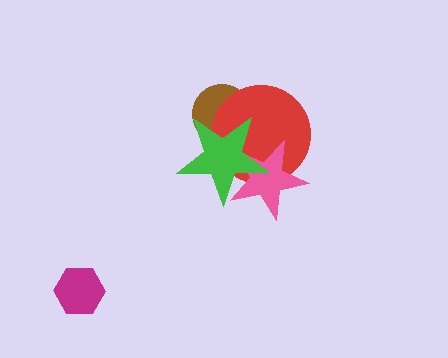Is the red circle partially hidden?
Yes, it is partially covered by another shape.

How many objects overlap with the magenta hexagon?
0 objects overlap with the magenta hexagon.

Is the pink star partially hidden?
Yes, it is partially covered by another shape.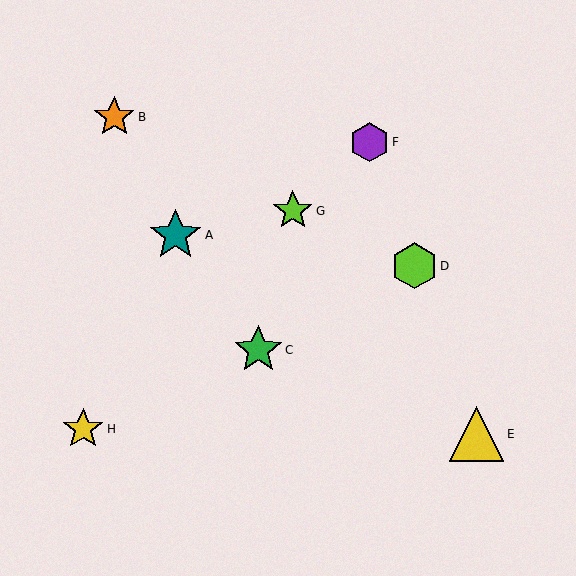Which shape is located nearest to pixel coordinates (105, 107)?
The orange star (labeled B) at (114, 117) is nearest to that location.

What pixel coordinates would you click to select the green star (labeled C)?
Click at (258, 350) to select the green star C.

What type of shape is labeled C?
Shape C is a green star.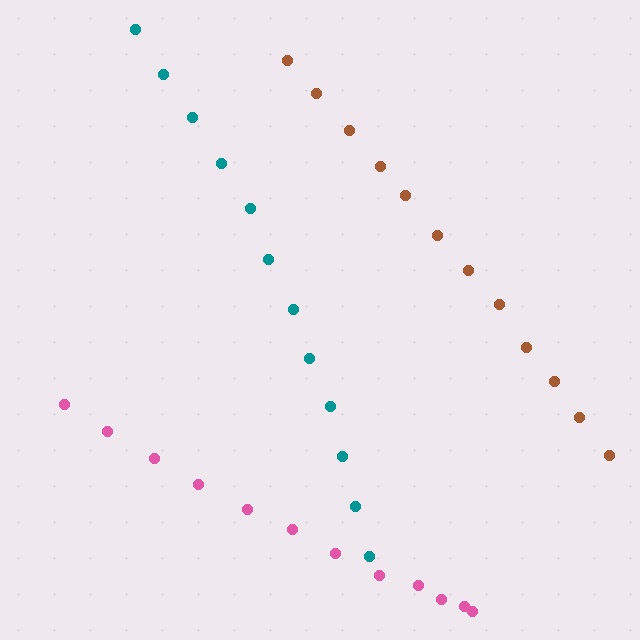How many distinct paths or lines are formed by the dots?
There are 3 distinct paths.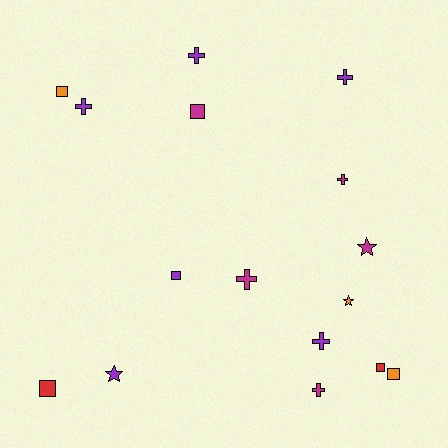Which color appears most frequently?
Purple, with 6 objects.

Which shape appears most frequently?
Cross, with 7 objects.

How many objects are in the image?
There are 16 objects.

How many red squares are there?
There are 2 red squares.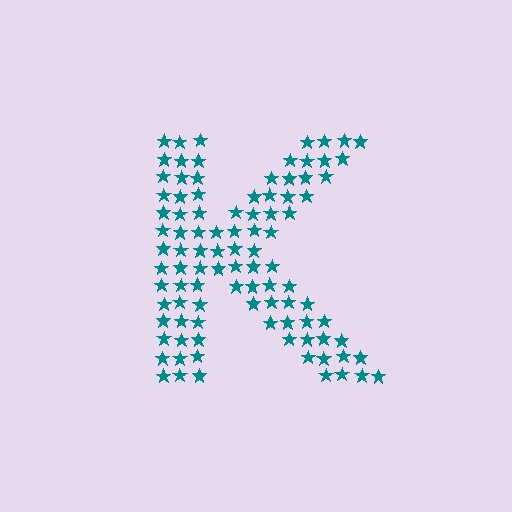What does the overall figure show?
The overall figure shows the letter K.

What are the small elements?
The small elements are stars.